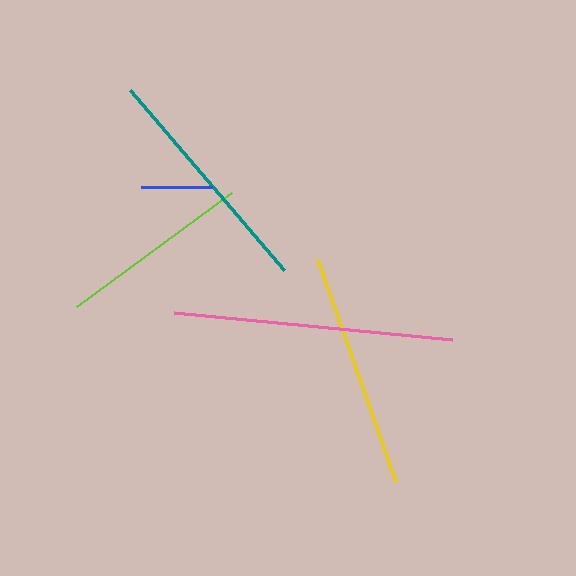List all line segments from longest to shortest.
From longest to shortest: pink, teal, yellow, lime, blue.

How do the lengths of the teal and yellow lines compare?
The teal and yellow lines are approximately the same length.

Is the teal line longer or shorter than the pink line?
The pink line is longer than the teal line.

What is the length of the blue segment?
The blue segment is approximately 71 pixels long.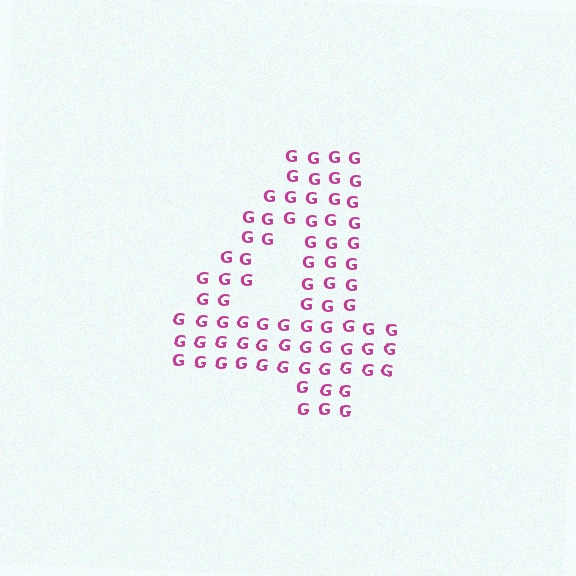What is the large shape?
The large shape is the digit 4.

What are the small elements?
The small elements are letter G's.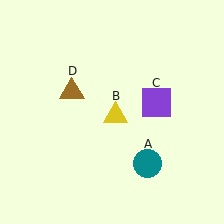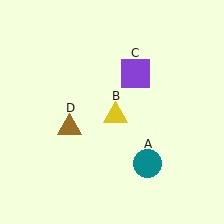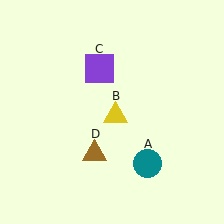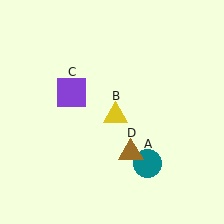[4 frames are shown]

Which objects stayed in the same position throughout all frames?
Teal circle (object A) and yellow triangle (object B) remained stationary.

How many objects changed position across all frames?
2 objects changed position: purple square (object C), brown triangle (object D).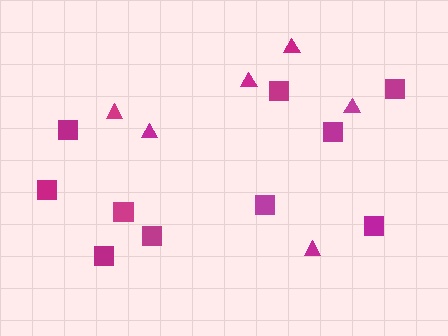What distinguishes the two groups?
There are 2 groups: one group of squares (10) and one group of triangles (6).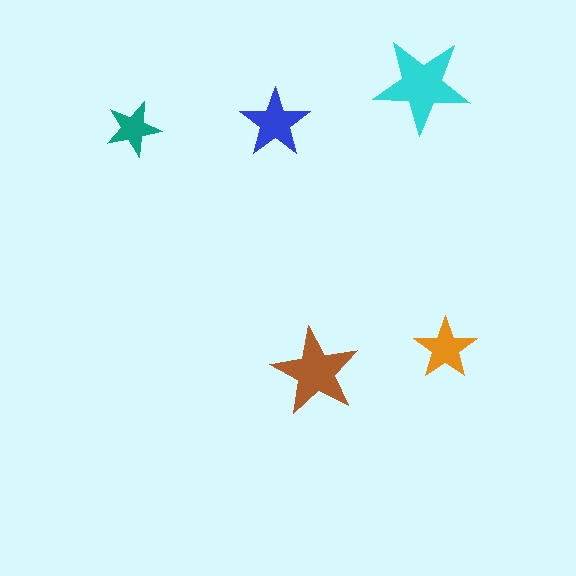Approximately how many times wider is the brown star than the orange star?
About 1.5 times wider.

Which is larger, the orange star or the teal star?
The orange one.